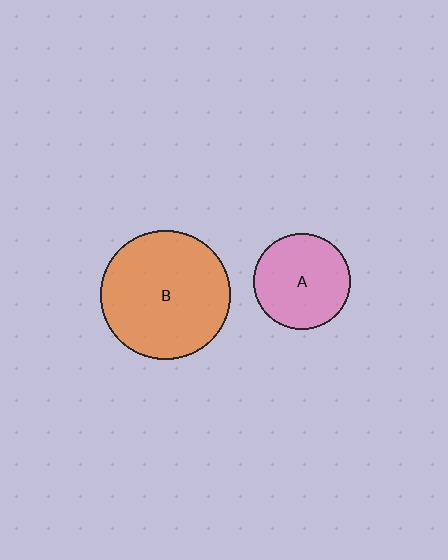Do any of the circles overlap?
No, none of the circles overlap.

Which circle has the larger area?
Circle B (orange).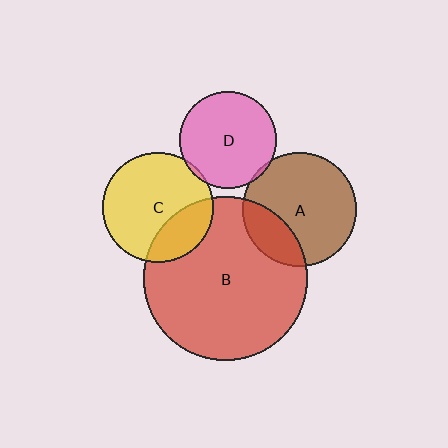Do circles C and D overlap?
Yes.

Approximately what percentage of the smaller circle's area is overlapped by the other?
Approximately 5%.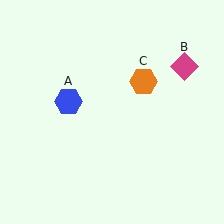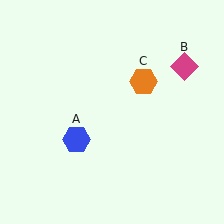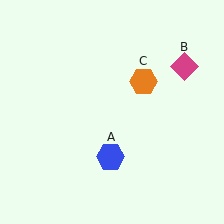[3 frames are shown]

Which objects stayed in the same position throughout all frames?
Magenta diamond (object B) and orange hexagon (object C) remained stationary.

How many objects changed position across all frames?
1 object changed position: blue hexagon (object A).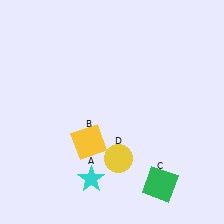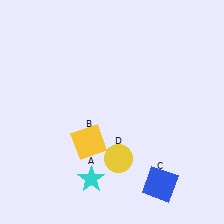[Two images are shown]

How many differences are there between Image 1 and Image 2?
There is 1 difference between the two images.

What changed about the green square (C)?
In Image 1, C is green. In Image 2, it changed to blue.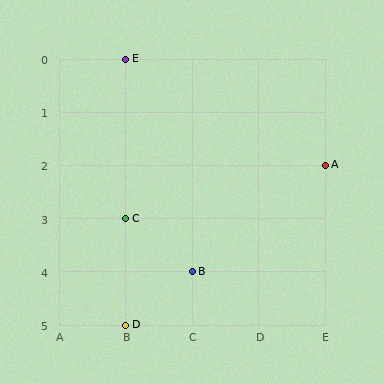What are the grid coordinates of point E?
Point E is at grid coordinates (B, 0).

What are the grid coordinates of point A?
Point A is at grid coordinates (E, 2).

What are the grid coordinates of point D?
Point D is at grid coordinates (B, 5).